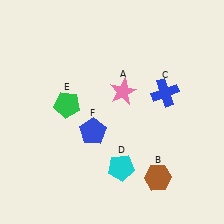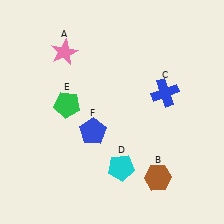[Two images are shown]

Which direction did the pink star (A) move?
The pink star (A) moved left.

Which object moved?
The pink star (A) moved left.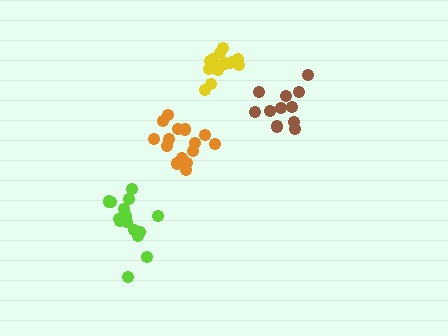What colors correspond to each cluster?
The clusters are colored: lime, yellow, brown, orange.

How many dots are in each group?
Group 1: 16 dots, Group 2: 14 dots, Group 3: 11 dots, Group 4: 15 dots (56 total).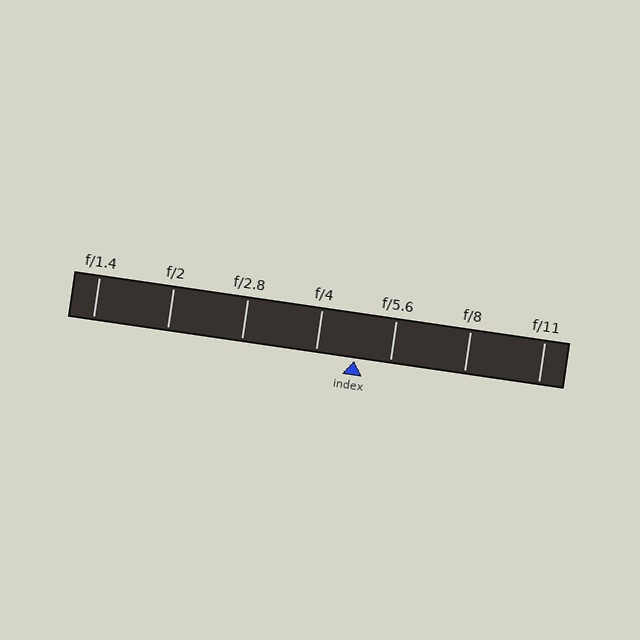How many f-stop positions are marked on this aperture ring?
There are 7 f-stop positions marked.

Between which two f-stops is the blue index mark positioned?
The index mark is between f/4 and f/5.6.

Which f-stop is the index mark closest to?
The index mark is closest to f/5.6.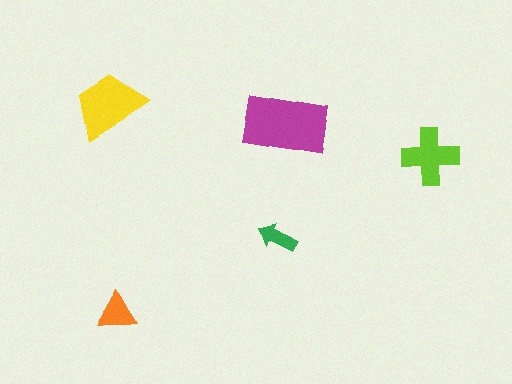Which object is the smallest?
The green arrow.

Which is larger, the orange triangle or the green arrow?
The orange triangle.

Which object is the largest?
The magenta rectangle.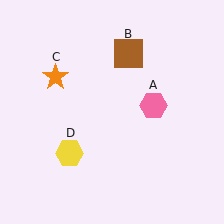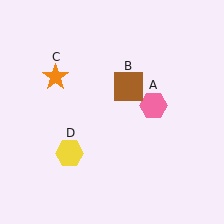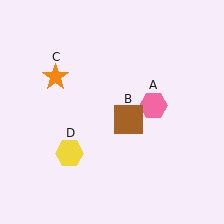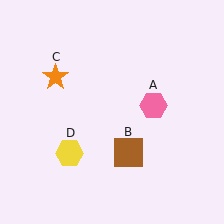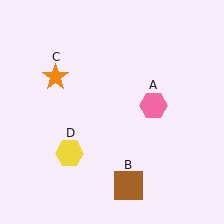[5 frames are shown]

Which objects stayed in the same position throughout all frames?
Pink hexagon (object A) and orange star (object C) and yellow hexagon (object D) remained stationary.